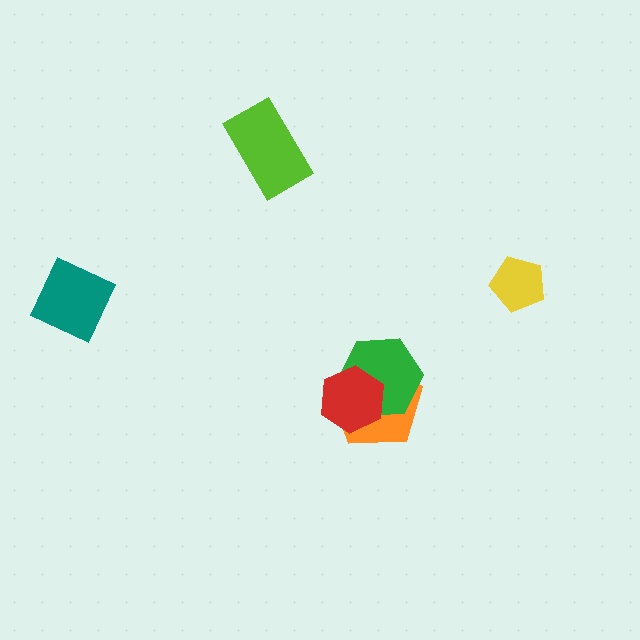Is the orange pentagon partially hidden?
Yes, it is partially covered by another shape.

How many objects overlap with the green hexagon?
2 objects overlap with the green hexagon.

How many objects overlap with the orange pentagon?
2 objects overlap with the orange pentagon.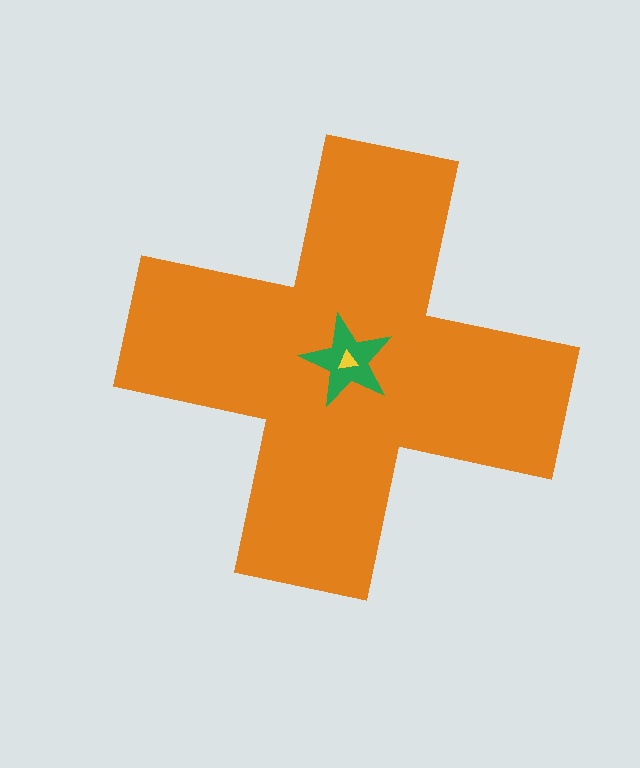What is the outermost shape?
The orange cross.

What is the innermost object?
The yellow triangle.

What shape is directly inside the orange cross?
The green star.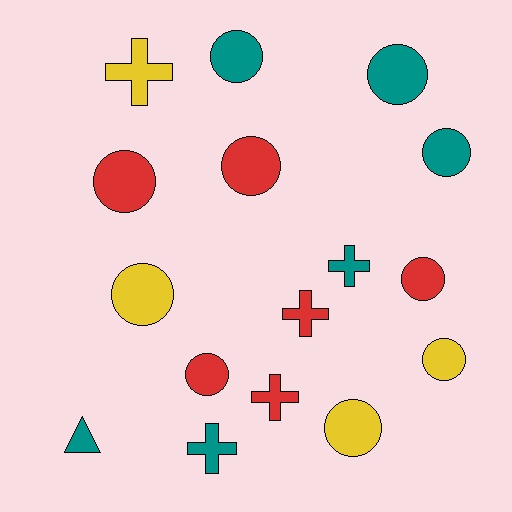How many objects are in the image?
There are 16 objects.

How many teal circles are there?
There are 3 teal circles.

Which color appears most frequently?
Teal, with 6 objects.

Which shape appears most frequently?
Circle, with 10 objects.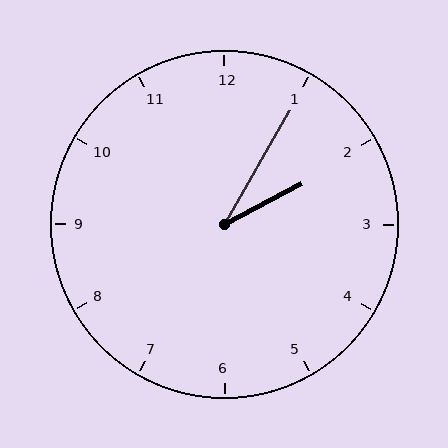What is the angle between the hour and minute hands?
Approximately 32 degrees.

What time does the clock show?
2:05.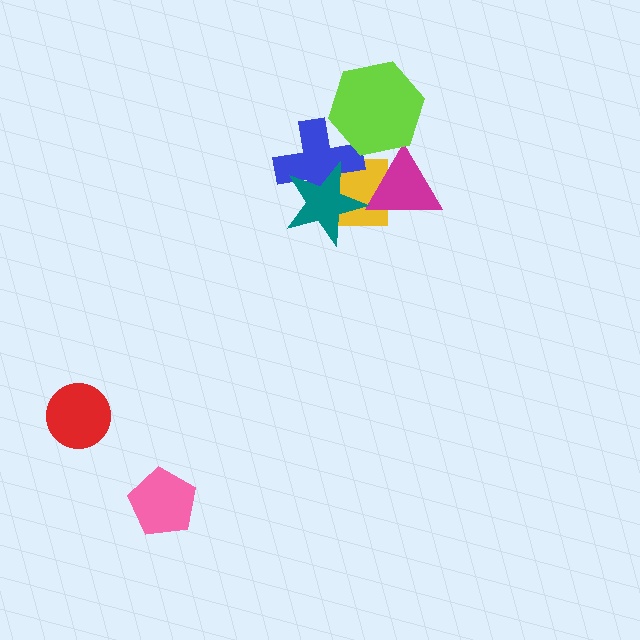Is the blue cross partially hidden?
Yes, it is partially covered by another shape.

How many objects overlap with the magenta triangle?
2 objects overlap with the magenta triangle.